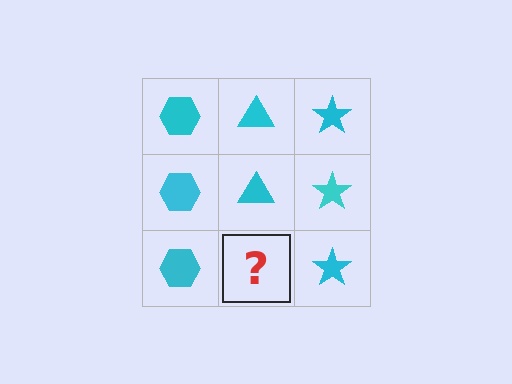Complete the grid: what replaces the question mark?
The question mark should be replaced with a cyan triangle.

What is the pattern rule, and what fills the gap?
The rule is that each column has a consistent shape. The gap should be filled with a cyan triangle.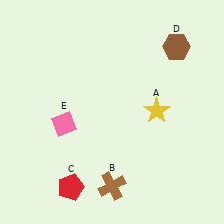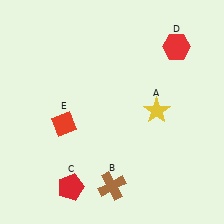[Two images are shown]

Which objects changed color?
D changed from brown to red. E changed from pink to red.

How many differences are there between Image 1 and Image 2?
There are 2 differences between the two images.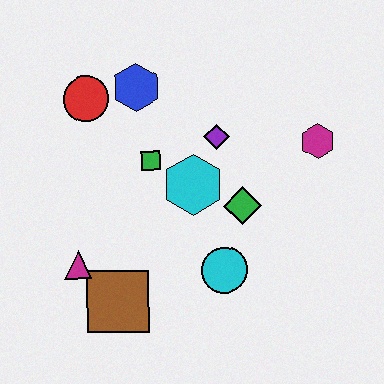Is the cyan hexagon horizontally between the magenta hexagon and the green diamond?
No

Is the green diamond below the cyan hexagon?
Yes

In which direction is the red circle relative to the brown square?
The red circle is above the brown square.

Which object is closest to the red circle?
The blue hexagon is closest to the red circle.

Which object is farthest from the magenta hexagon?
The magenta triangle is farthest from the magenta hexagon.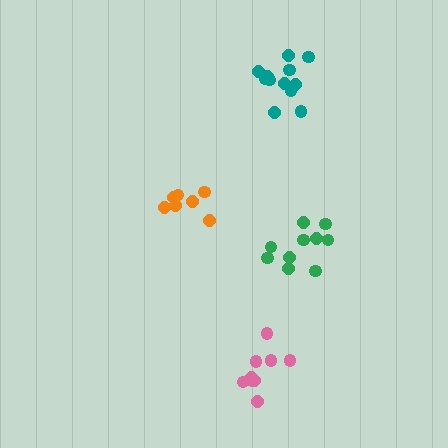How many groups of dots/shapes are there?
There are 4 groups.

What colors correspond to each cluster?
The clusters are colored: orange, green, pink, teal.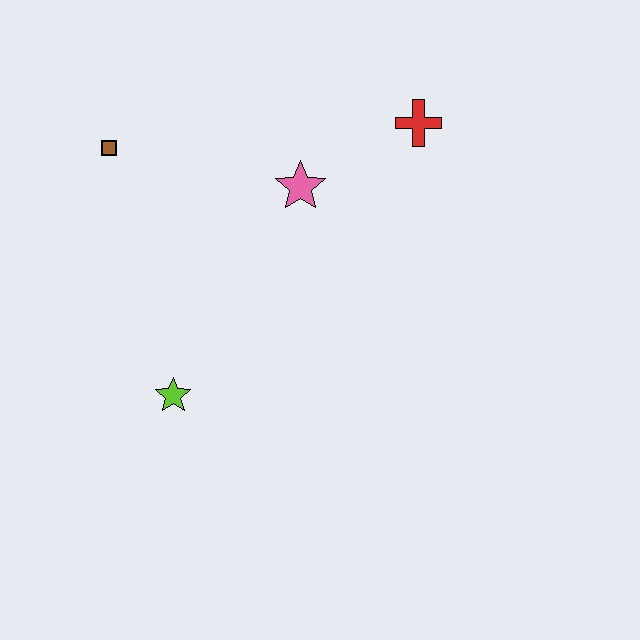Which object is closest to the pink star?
The red cross is closest to the pink star.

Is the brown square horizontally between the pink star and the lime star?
No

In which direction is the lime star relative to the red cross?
The lime star is below the red cross.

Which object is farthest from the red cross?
The lime star is farthest from the red cross.